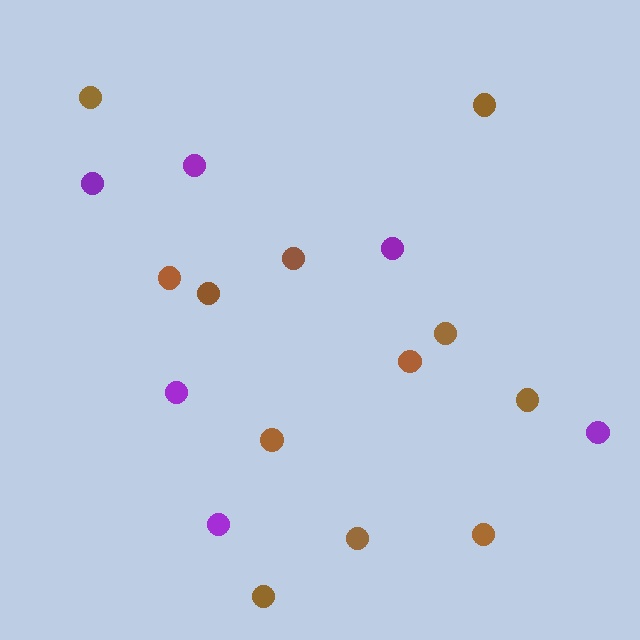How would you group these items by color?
There are 2 groups: one group of brown circles (12) and one group of purple circles (6).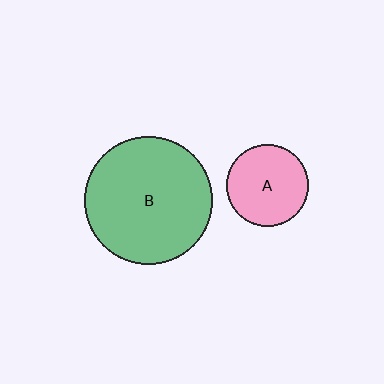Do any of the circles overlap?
No, none of the circles overlap.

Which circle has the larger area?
Circle B (green).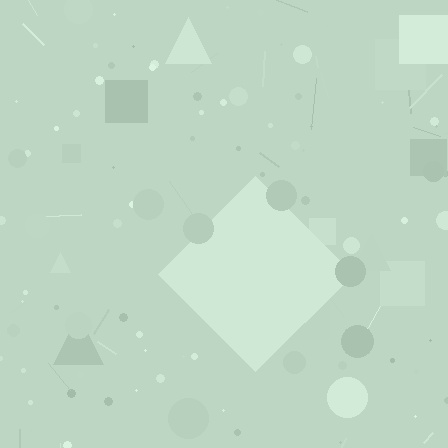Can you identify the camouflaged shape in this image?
The camouflaged shape is a diamond.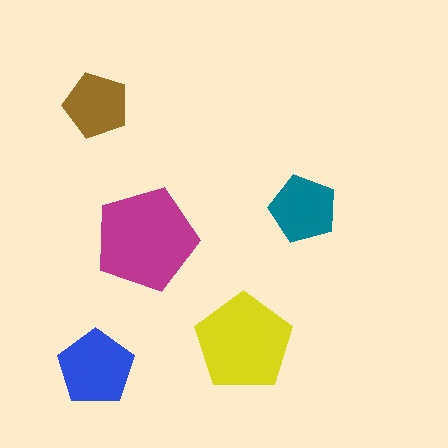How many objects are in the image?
There are 5 objects in the image.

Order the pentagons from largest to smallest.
the magenta one, the yellow one, the blue one, the teal one, the brown one.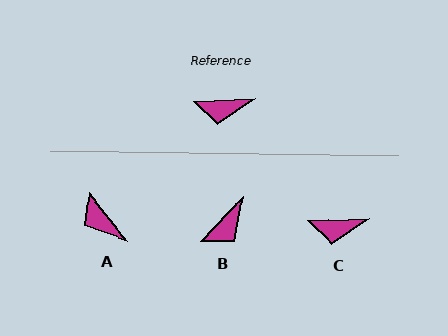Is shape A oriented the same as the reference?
No, it is off by about 54 degrees.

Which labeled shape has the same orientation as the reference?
C.